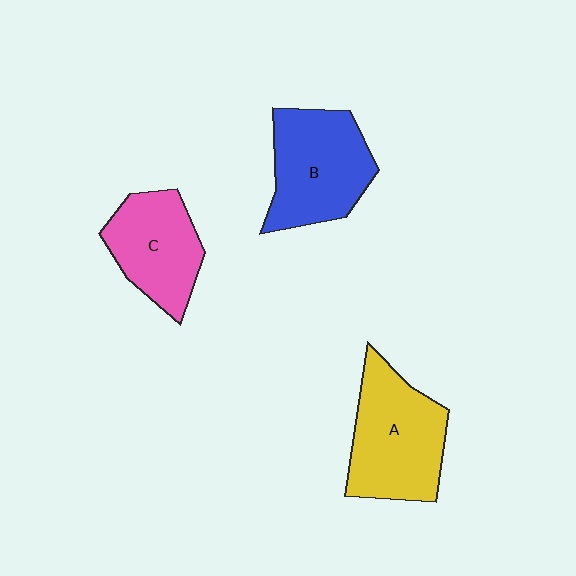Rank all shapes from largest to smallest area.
From largest to smallest: A (yellow), B (blue), C (pink).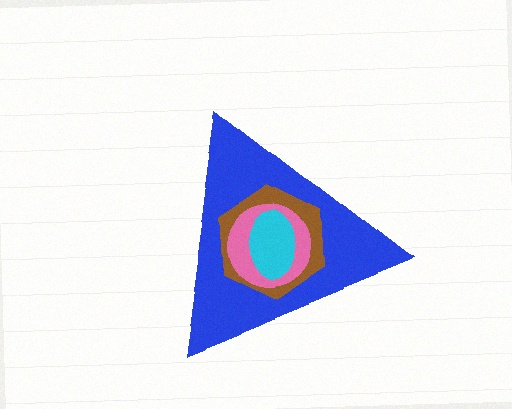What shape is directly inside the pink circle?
The cyan ellipse.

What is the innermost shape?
The cyan ellipse.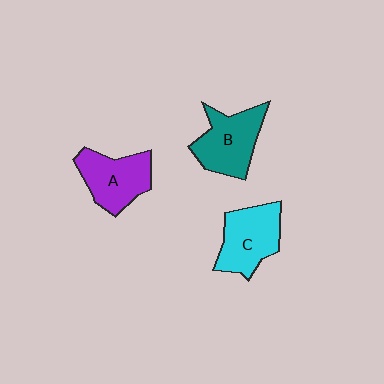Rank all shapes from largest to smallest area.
From largest to smallest: B (teal), C (cyan), A (purple).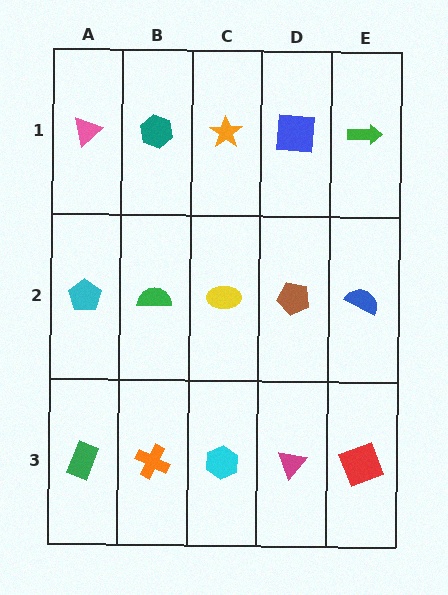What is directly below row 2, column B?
An orange cross.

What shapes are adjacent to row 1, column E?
A blue semicircle (row 2, column E), a blue square (row 1, column D).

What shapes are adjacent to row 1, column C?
A yellow ellipse (row 2, column C), a teal hexagon (row 1, column B), a blue square (row 1, column D).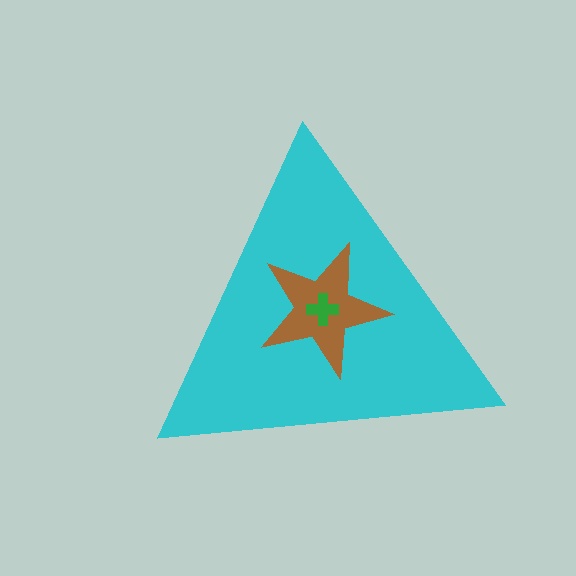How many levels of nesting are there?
3.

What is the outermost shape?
The cyan triangle.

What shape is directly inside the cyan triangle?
The brown star.